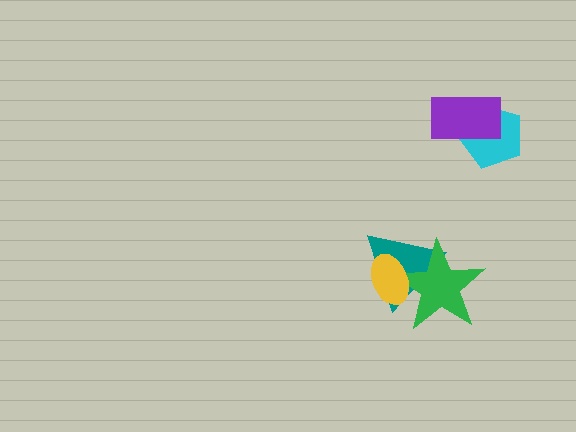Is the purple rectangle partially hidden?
No, no other shape covers it.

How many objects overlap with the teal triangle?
2 objects overlap with the teal triangle.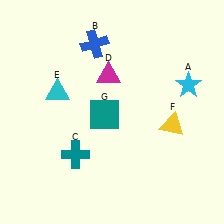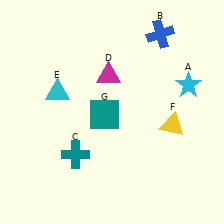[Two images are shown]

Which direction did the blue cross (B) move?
The blue cross (B) moved right.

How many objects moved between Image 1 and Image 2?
1 object moved between the two images.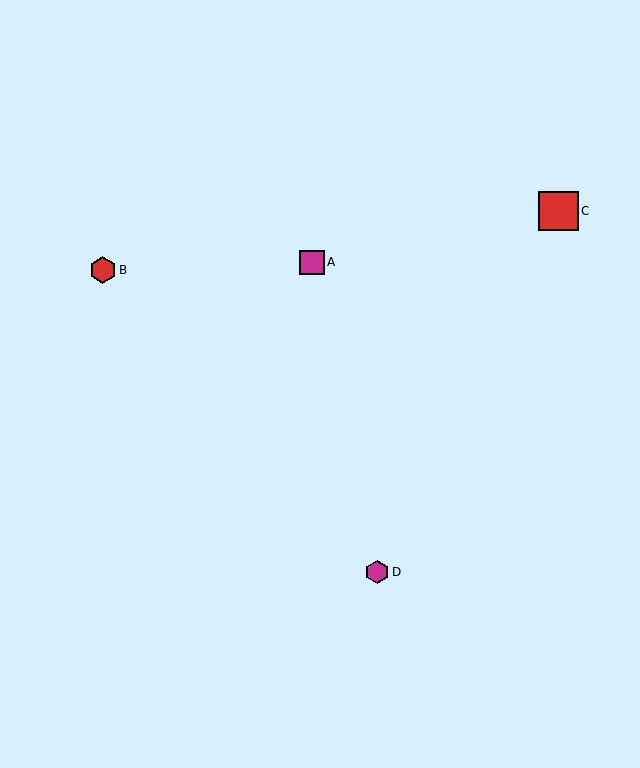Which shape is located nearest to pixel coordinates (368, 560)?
The magenta hexagon (labeled D) at (377, 572) is nearest to that location.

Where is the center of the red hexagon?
The center of the red hexagon is at (103, 270).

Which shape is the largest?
The red square (labeled C) is the largest.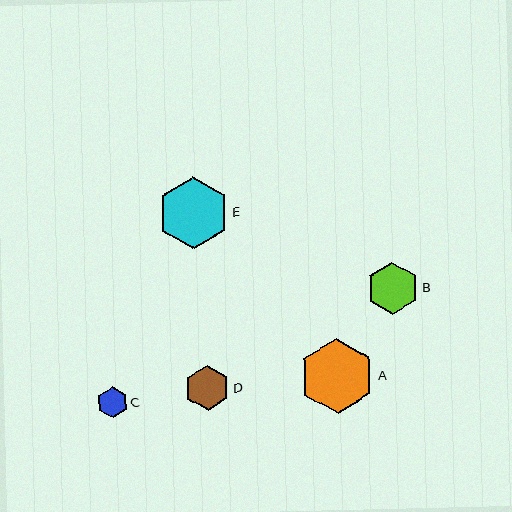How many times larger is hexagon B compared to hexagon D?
Hexagon B is approximately 1.2 times the size of hexagon D.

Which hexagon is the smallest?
Hexagon C is the smallest with a size of approximately 30 pixels.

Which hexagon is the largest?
Hexagon A is the largest with a size of approximately 75 pixels.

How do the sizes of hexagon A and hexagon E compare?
Hexagon A and hexagon E are approximately the same size.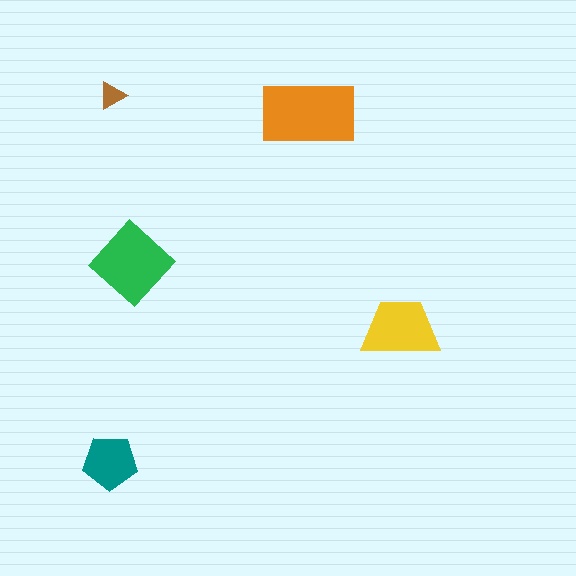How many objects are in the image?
There are 5 objects in the image.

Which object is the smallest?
The brown triangle.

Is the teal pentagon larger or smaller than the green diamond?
Smaller.